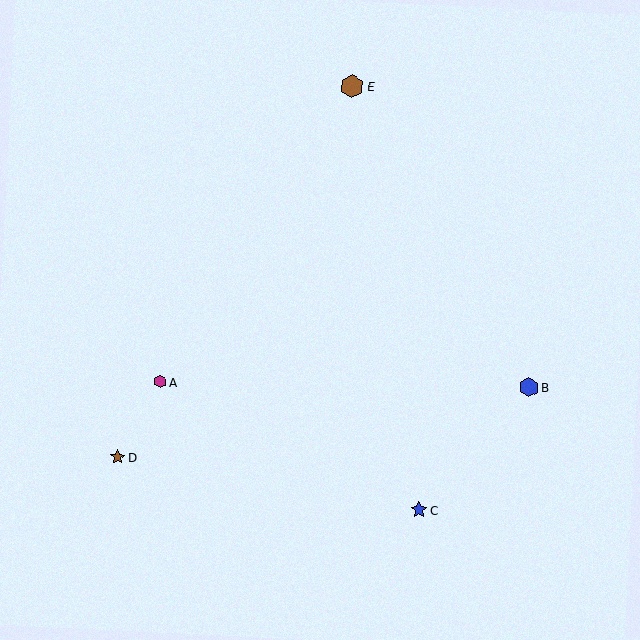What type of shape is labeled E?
Shape E is a brown hexagon.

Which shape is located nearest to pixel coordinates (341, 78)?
The brown hexagon (labeled E) at (352, 86) is nearest to that location.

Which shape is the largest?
The brown hexagon (labeled E) is the largest.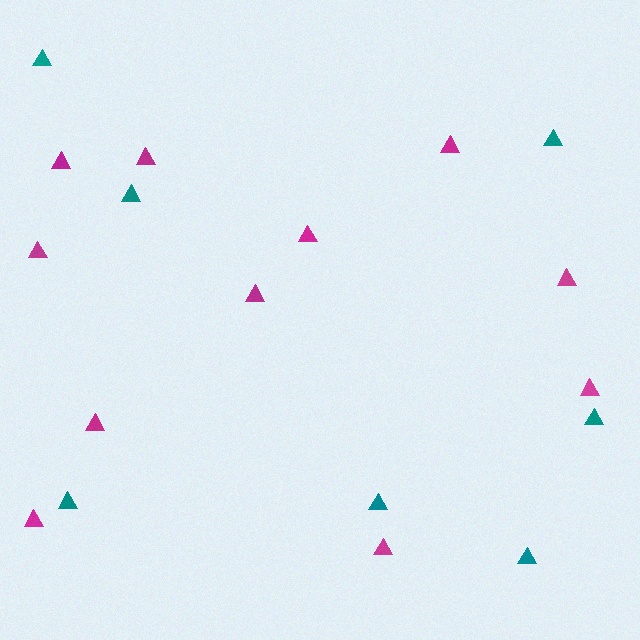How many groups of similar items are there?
There are 2 groups: one group of teal triangles (7) and one group of magenta triangles (11).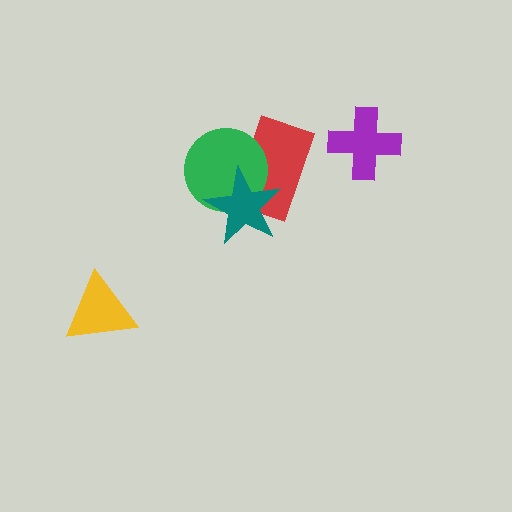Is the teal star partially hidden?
No, no other shape covers it.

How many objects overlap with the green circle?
2 objects overlap with the green circle.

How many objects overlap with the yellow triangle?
0 objects overlap with the yellow triangle.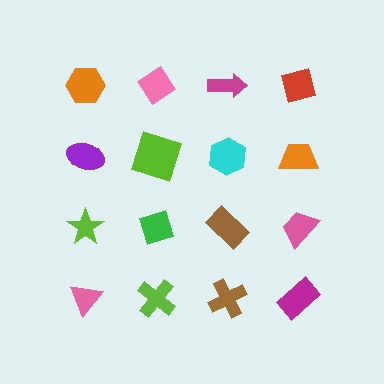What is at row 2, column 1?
A purple ellipse.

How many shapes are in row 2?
4 shapes.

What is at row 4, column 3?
A brown cross.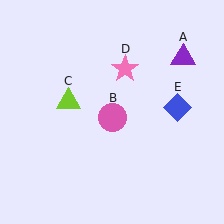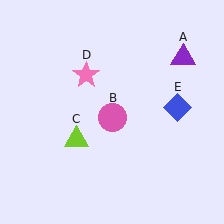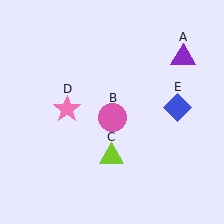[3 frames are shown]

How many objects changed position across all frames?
2 objects changed position: lime triangle (object C), pink star (object D).